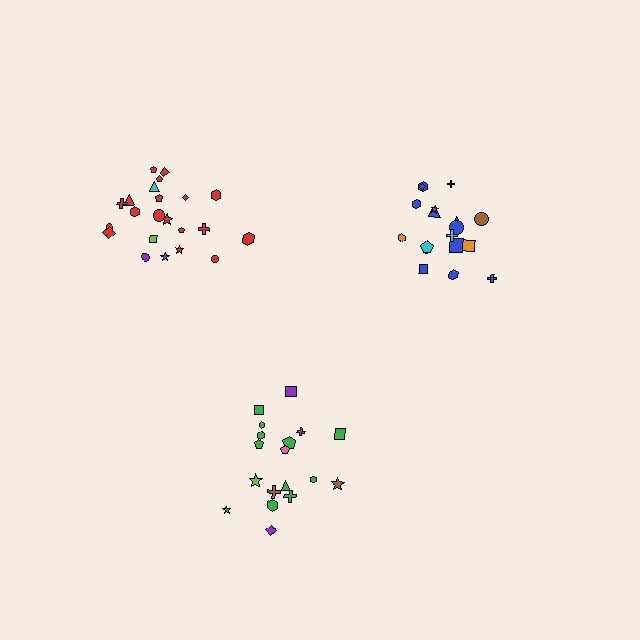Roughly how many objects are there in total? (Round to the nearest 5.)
Roughly 60 objects in total.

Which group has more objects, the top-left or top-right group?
The top-left group.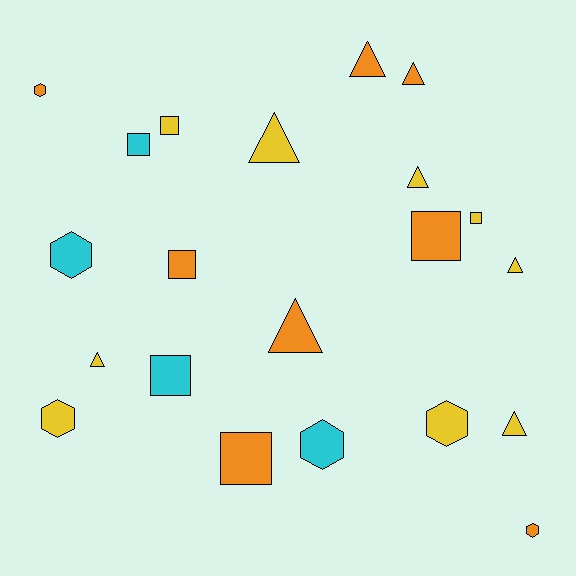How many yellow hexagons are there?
There are 2 yellow hexagons.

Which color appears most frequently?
Yellow, with 9 objects.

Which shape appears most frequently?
Triangle, with 8 objects.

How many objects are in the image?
There are 21 objects.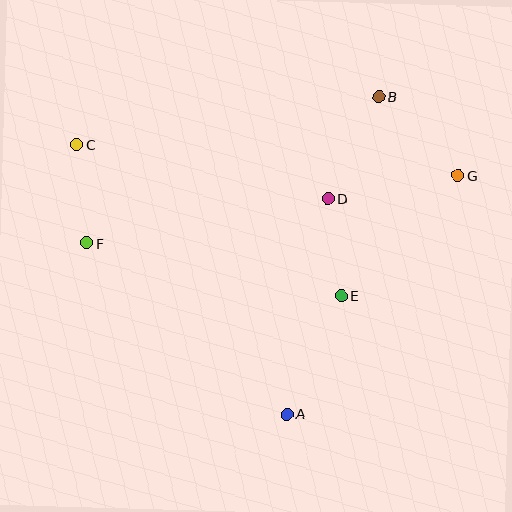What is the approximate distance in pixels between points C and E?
The distance between C and E is approximately 305 pixels.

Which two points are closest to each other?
Points D and E are closest to each other.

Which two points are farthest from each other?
Points C and G are farthest from each other.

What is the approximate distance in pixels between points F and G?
The distance between F and G is approximately 377 pixels.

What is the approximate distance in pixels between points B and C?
The distance between B and C is approximately 306 pixels.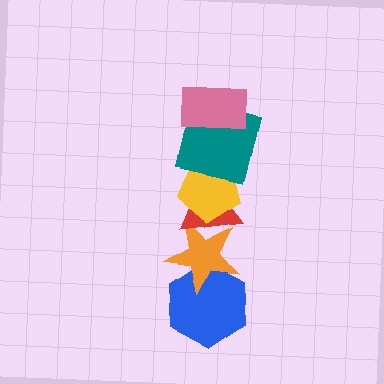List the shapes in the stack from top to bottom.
From top to bottom: the pink rectangle, the teal square, the yellow pentagon, the red triangle, the orange star, the blue hexagon.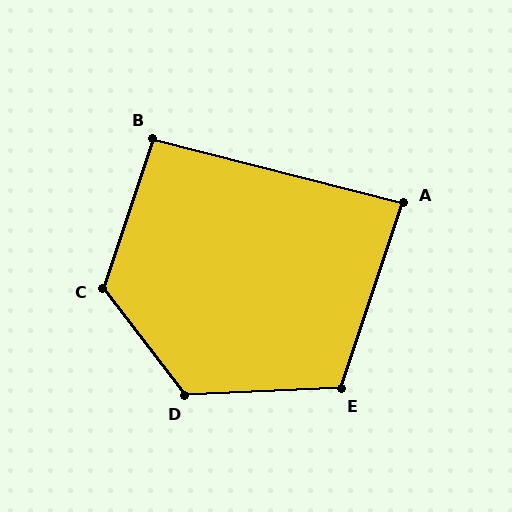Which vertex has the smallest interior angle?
A, at approximately 86 degrees.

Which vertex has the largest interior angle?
D, at approximately 125 degrees.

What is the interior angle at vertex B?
Approximately 94 degrees (approximately right).